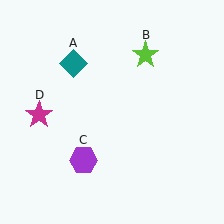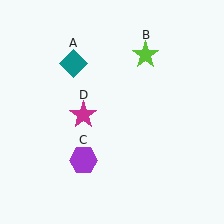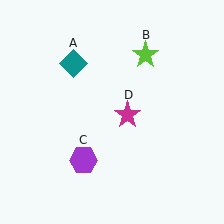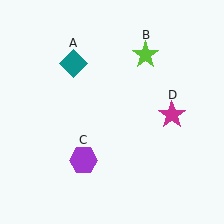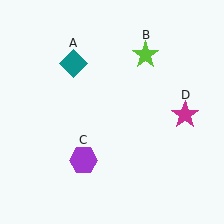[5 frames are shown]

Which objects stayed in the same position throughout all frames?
Teal diamond (object A) and lime star (object B) and purple hexagon (object C) remained stationary.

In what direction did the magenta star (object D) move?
The magenta star (object D) moved right.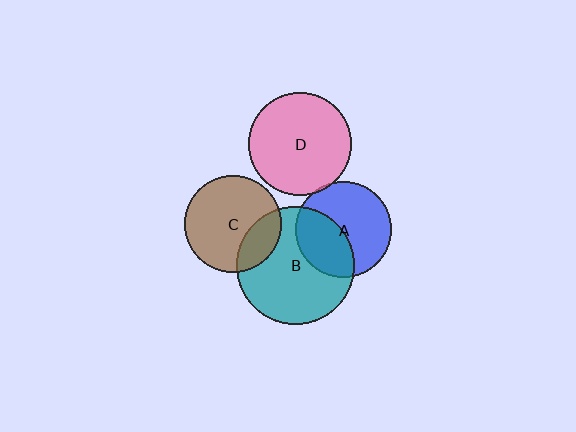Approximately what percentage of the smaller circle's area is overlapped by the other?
Approximately 5%.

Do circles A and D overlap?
Yes.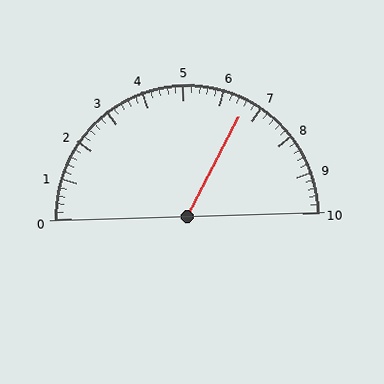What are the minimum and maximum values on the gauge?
The gauge ranges from 0 to 10.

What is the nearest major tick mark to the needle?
The nearest major tick mark is 7.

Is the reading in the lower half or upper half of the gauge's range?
The reading is in the upper half of the range (0 to 10).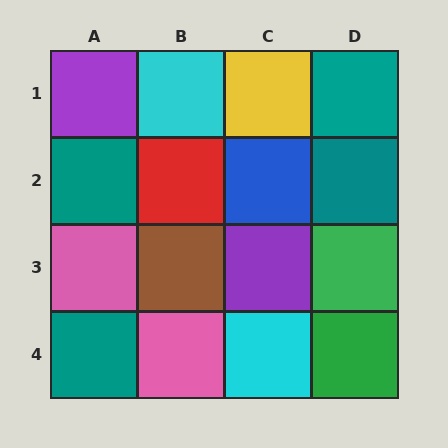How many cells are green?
2 cells are green.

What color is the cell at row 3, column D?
Green.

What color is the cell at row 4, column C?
Cyan.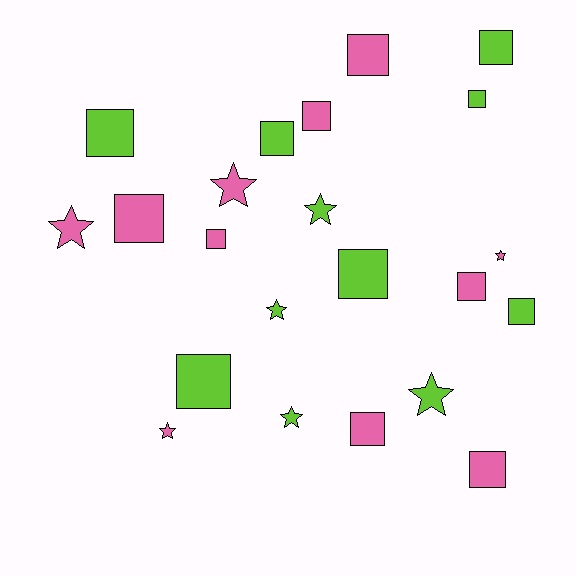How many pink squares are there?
There are 7 pink squares.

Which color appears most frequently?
Lime, with 11 objects.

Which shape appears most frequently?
Square, with 14 objects.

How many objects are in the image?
There are 22 objects.